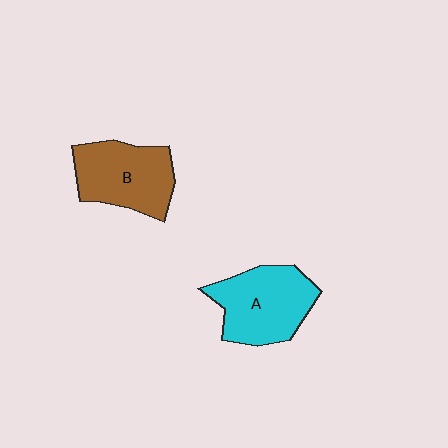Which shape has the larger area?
Shape A (cyan).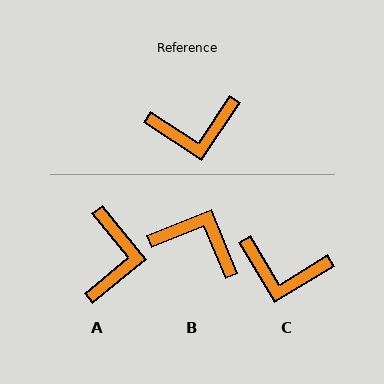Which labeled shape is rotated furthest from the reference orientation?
B, about 146 degrees away.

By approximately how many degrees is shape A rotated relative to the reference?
Approximately 73 degrees counter-clockwise.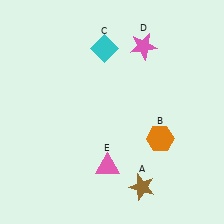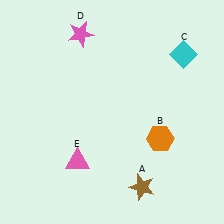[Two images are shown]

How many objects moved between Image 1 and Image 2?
3 objects moved between the two images.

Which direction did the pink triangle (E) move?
The pink triangle (E) moved left.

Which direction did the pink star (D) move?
The pink star (D) moved left.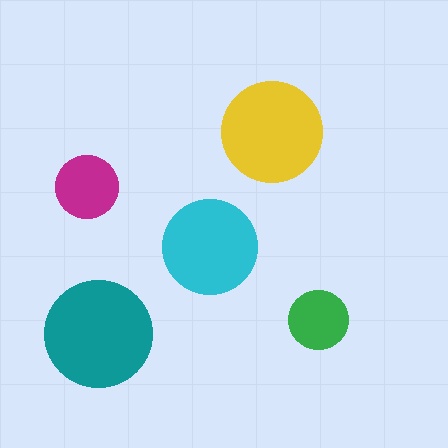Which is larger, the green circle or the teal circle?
The teal one.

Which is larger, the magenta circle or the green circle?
The magenta one.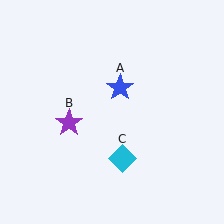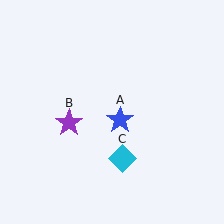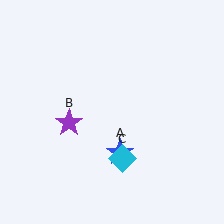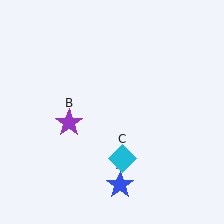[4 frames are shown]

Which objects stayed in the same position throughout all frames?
Purple star (object B) and cyan diamond (object C) remained stationary.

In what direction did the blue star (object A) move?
The blue star (object A) moved down.